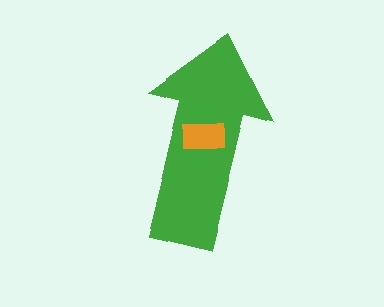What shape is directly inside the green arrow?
The orange rectangle.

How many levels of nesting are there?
2.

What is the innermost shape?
The orange rectangle.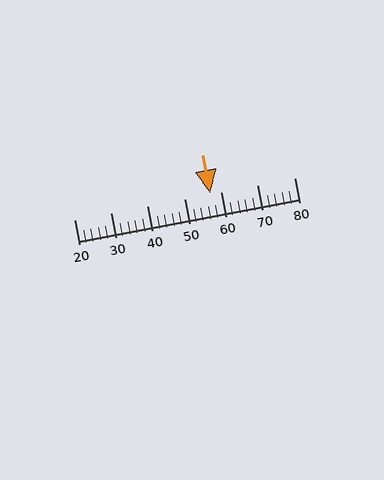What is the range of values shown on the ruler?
The ruler shows values from 20 to 80.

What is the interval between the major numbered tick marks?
The major tick marks are spaced 10 units apart.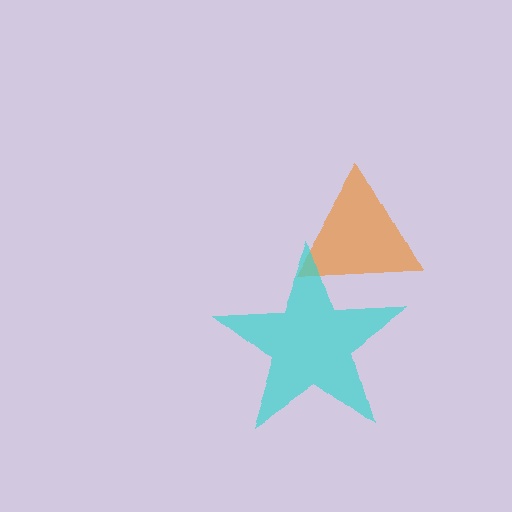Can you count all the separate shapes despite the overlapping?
Yes, there are 2 separate shapes.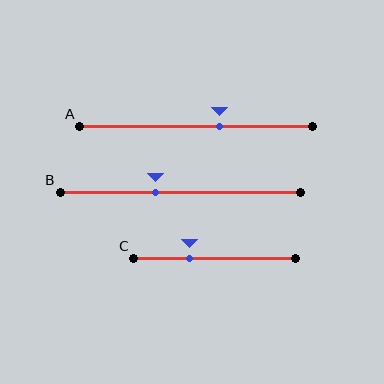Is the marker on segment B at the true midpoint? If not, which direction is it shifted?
No, the marker on segment B is shifted to the left by about 10% of the segment length.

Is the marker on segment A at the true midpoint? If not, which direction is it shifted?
No, the marker on segment A is shifted to the right by about 10% of the segment length.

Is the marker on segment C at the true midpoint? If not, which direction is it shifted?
No, the marker on segment C is shifted to the left by about 15% of the segment length.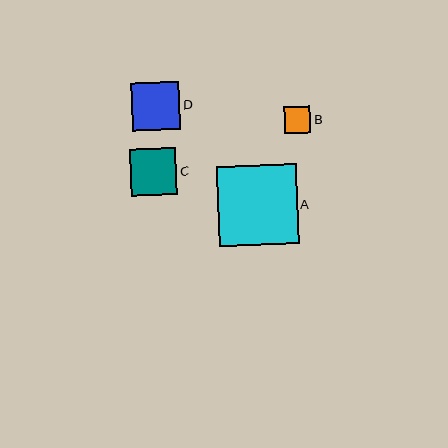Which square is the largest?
Square A is the largest with a size of approximately 80 pixels.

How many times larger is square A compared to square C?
Square A is approximately 1.7 times the size of square C.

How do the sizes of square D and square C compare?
Square D and square C are approximately the same size.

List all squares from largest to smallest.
From largest to smallest: A, D, C, B.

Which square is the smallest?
Square B is the smallest with a size of approximately 26 pixels.